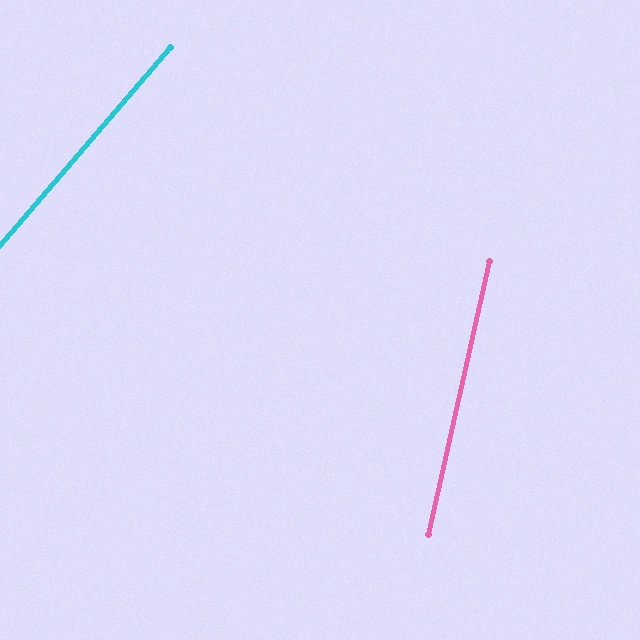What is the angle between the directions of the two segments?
Approximately 28 degrees.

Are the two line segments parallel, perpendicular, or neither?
Neither parallel nor perpendicular — they differ by about 28°.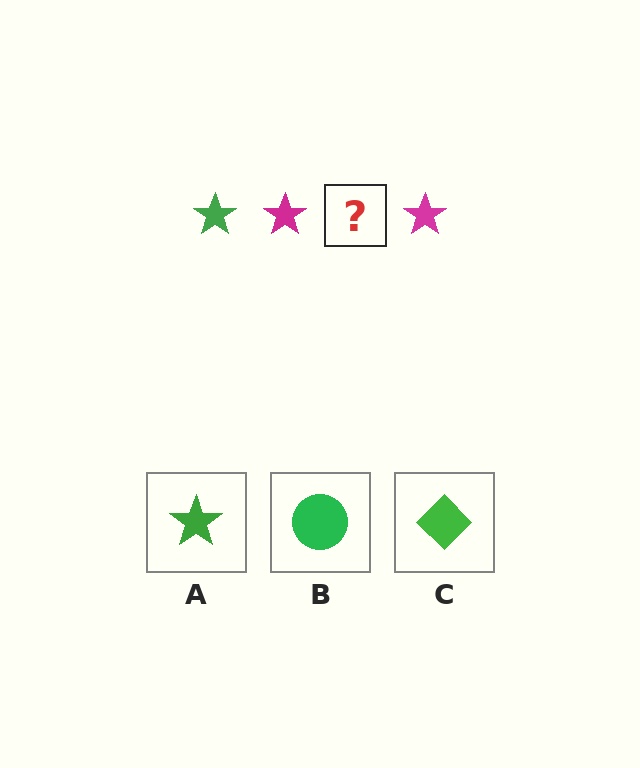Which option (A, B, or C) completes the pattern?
A.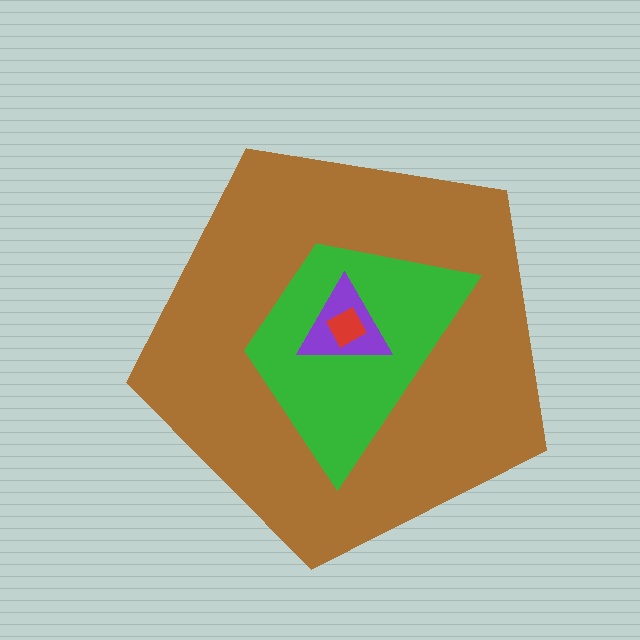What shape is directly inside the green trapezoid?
The purple triangle.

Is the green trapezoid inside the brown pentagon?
Yes.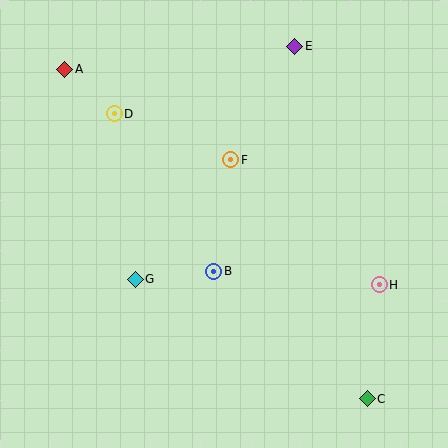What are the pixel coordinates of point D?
Point D is at (114, 114).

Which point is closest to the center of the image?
Point B at (214, 271) is closest to the center.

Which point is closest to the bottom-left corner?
Point G is closest to the bottom-left corner.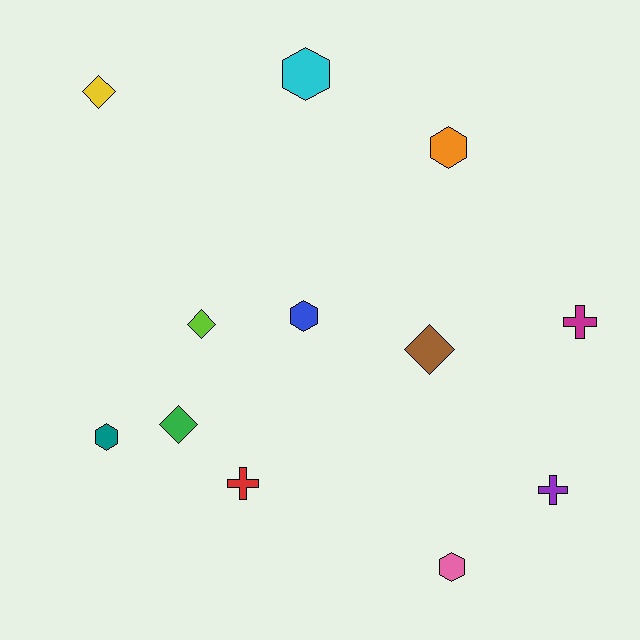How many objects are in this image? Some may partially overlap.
There are 12 objects.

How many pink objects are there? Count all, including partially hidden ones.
There is 1 pink object.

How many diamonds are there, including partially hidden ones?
There are 4 diamonds.